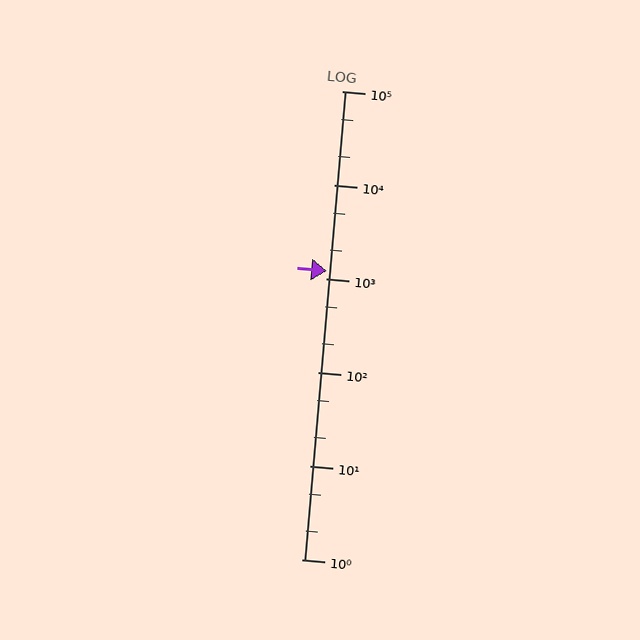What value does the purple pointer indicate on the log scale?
The pointer indicates approximately 1200.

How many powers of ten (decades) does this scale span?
The scale spans 5 decades, from 1 to 100000.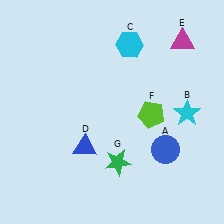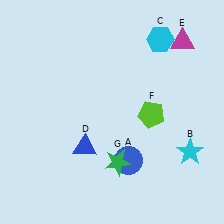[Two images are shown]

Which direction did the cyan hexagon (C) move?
The cyan hexagon (C) moved right.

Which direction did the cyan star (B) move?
The cyan star (B) moved down.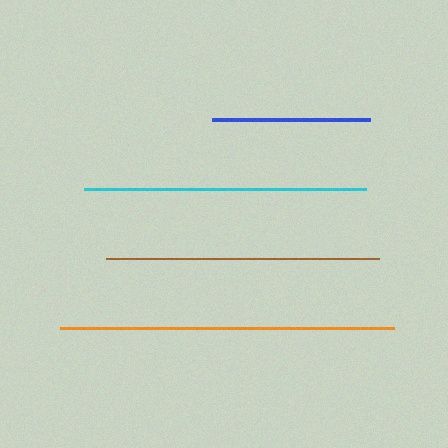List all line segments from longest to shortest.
From longest to shortest: orange, cyan, brown, blue.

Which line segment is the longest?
The orange line is the longest at approximately 335 pixels.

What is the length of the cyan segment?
The cyan segment is approximately 282 pixels long.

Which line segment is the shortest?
The blue line is the shortest at approximately 157 pixels.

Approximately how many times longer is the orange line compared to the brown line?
The orange line is approximately 1.2 times the length of the brown line.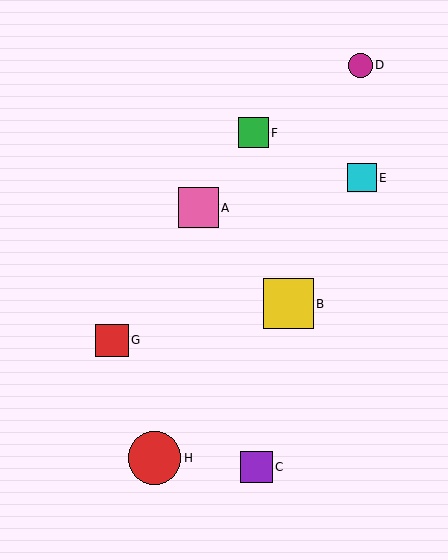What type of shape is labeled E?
Shape E is a cyan square.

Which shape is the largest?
The red circle (labeled H) is the largest.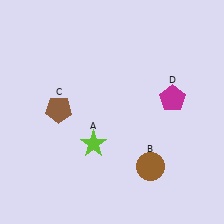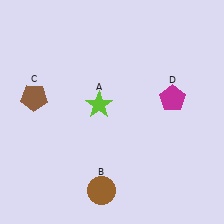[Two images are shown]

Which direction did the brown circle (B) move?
The brown circle (B) moved left.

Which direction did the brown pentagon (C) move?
The brown pentagon (C) moved left.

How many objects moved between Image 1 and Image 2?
3 objects moved between the two images.